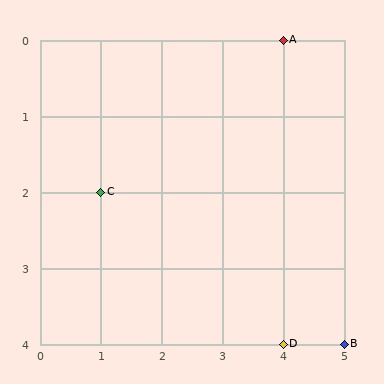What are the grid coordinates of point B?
Point B is at grid coordinates (5, 4).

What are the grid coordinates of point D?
Point D is at grid coordinates (4, 4).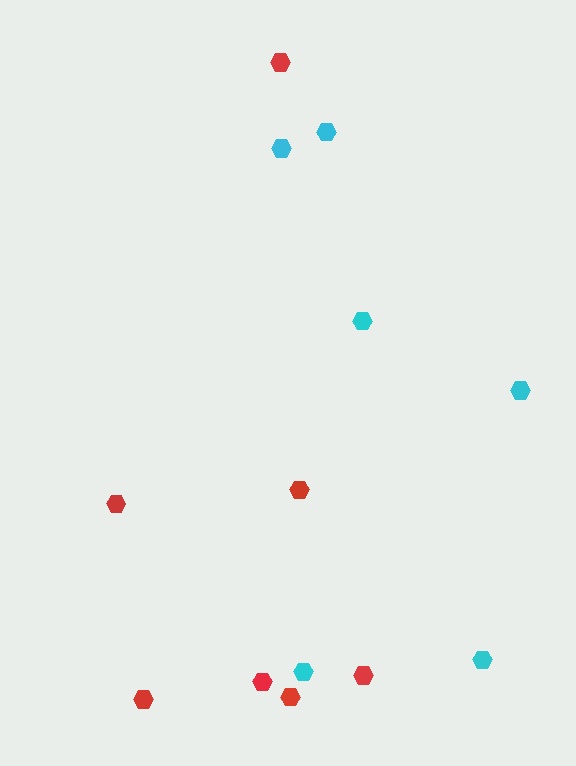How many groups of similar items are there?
There are 2 groups: one group of cyan hexagons (6) and one group of red hexagons (7).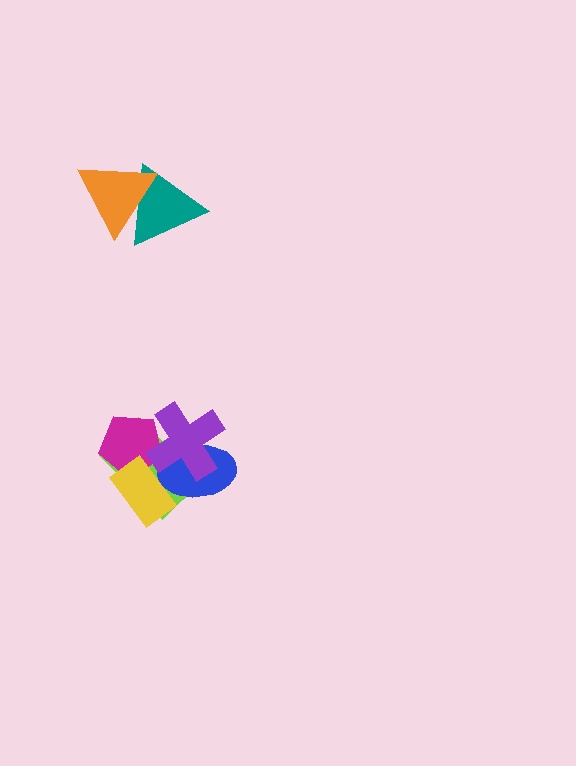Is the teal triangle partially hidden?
Yes, it is partially covered by another shape.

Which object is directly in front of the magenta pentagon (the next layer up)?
The yellow rectangle is directly in front of the magenta pentagon.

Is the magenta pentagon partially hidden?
Yes, it is partially covered by another shape.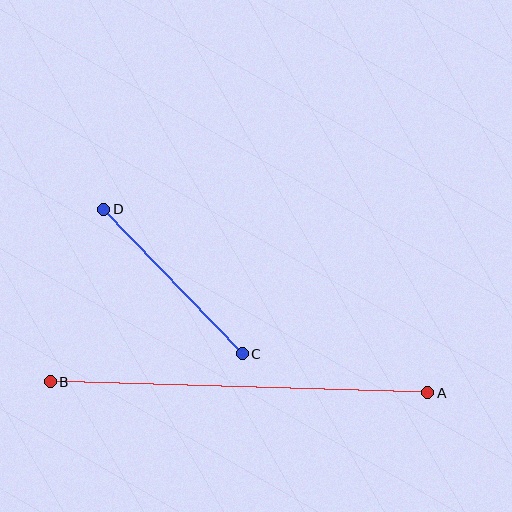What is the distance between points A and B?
The distance is approximately 377 pixels.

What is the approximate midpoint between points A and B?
The midpoint is at approximately (239, 387) pixels.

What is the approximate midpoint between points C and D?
The midpoint is at approximately (173, 282) pixels.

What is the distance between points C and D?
The distance is approximately 200 pixels.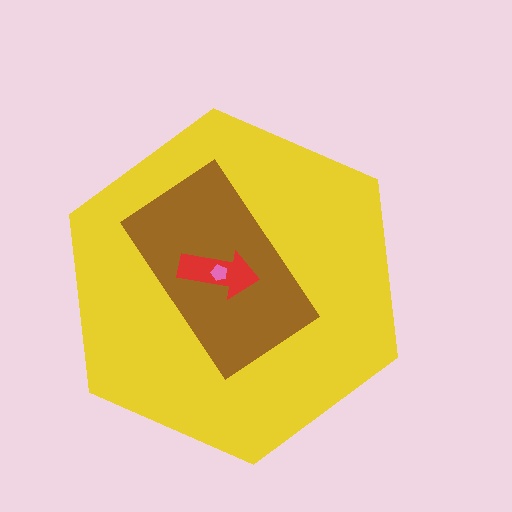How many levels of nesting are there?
4.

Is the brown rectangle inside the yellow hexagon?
Yes.